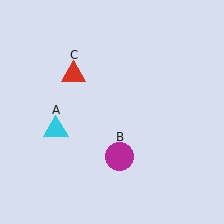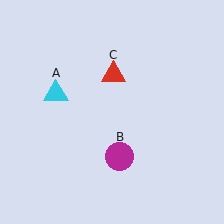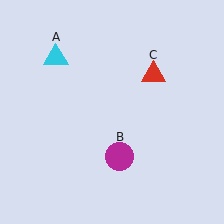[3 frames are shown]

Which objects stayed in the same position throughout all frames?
Magenta circle (object B) remained stationary.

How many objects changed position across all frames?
2 objects changed position: cyan triangle (object A), red triangle (object C).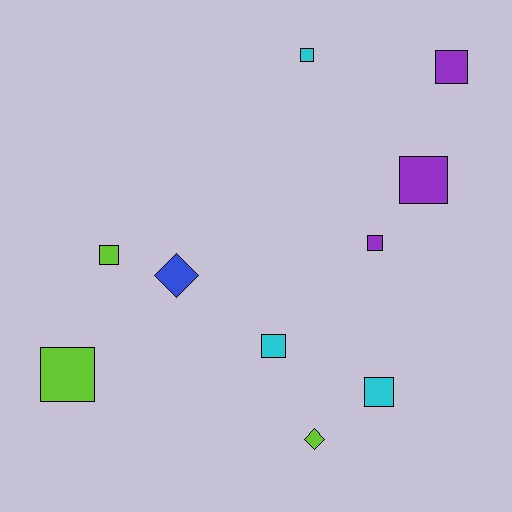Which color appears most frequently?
Lime, with 3 objects.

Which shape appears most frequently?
Square, with 8 objects.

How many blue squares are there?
There are no blue squares.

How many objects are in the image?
There are 10 objects.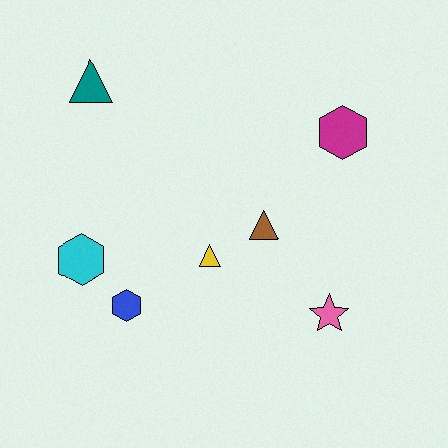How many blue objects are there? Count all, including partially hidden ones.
There is 1 blue object.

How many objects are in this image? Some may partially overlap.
There are 7 objects.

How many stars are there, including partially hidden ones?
There is 1 star.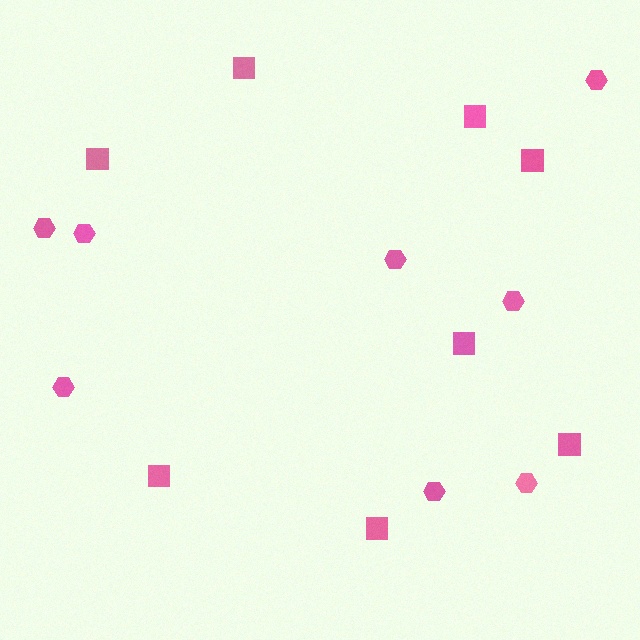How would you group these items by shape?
There are 2 groups: one group of squares (8) and one group of hexagons (8).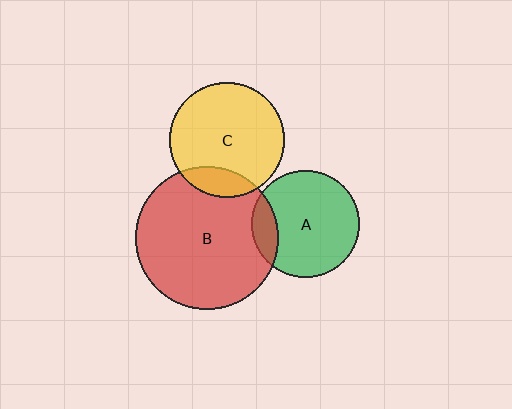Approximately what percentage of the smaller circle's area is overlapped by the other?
Approximately 15%.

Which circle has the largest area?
Circle B (red).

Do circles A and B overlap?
Yes.